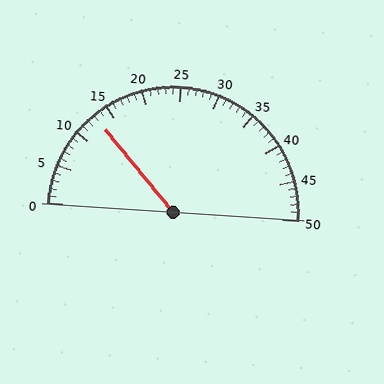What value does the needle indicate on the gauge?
The needle indicates approximately 13.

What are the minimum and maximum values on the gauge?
The gauge ranges from 0 to 50.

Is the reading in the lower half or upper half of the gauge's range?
The reading is in the lower half of the range (0 to 50).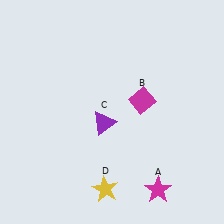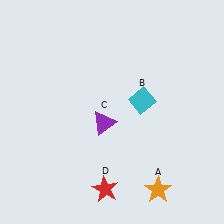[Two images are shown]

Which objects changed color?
A changed from magenta to orange. B changed from magenta to cyan. D changed from yellow to red.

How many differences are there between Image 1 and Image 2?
There are 3 differences between the two images.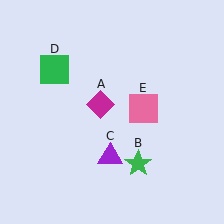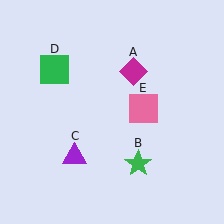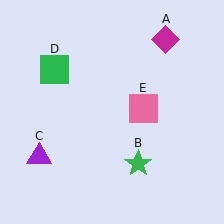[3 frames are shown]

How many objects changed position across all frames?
2 objects changed position: magenta diamond (object A), purple triangle (object C).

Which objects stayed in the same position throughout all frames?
Green star (object B) and green square (object D) and pink square (object E) remained stationary.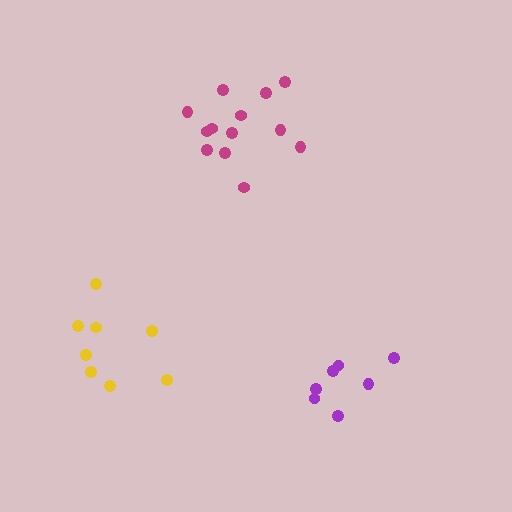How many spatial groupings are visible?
There are 3 spatial groupings.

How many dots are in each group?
Group 1: 7 dots, Group 2: 13 dots, Group 3: 8 dots (28 total).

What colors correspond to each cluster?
The clusters are colored: purple, magenta, yellow.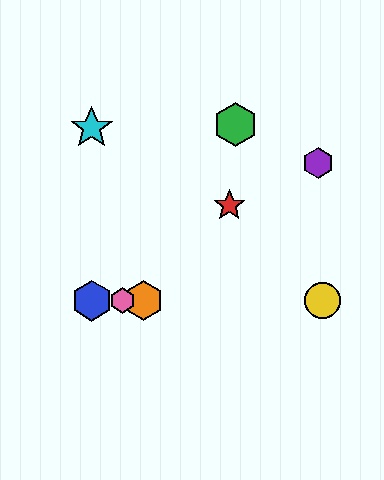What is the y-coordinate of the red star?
The red star is at y≈206.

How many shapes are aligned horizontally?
4 shapes (the blue hexagon, the yellow circle, the orange hexagon, the pink hexagon) are aligned horizontally.